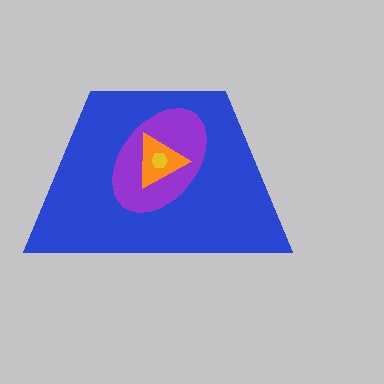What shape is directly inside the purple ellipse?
The orange triangle.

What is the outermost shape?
The blue trapezoid.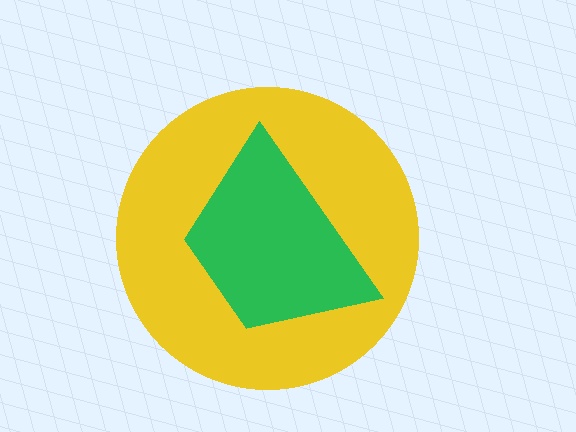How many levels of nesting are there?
2.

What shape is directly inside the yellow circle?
The green trapezoid.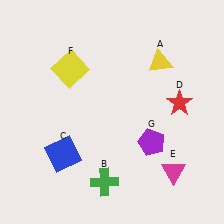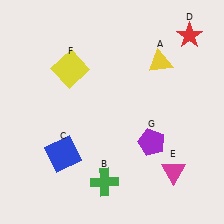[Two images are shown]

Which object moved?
The red star (D) moved up.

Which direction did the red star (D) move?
The red star (D) moved up.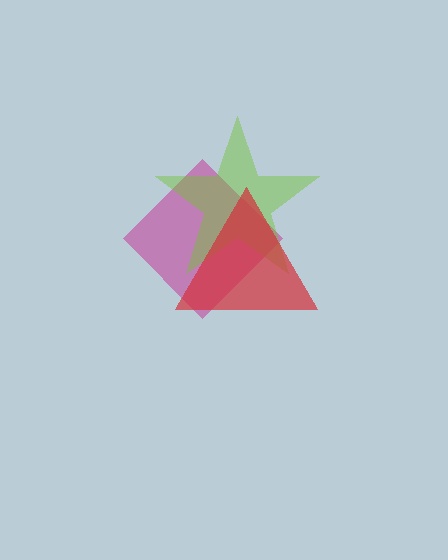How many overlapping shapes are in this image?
There are 3 overlapping shapes in the image.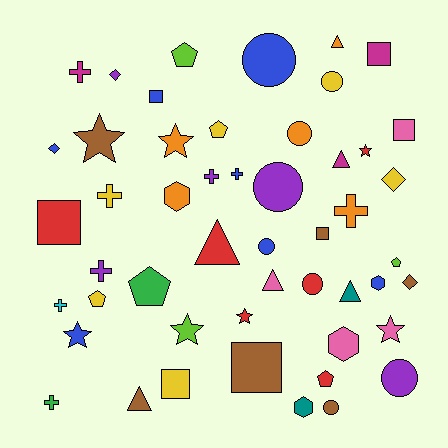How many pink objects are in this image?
There are 4 pink objects.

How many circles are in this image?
There are 8 circles.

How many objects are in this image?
There are 50 objects.